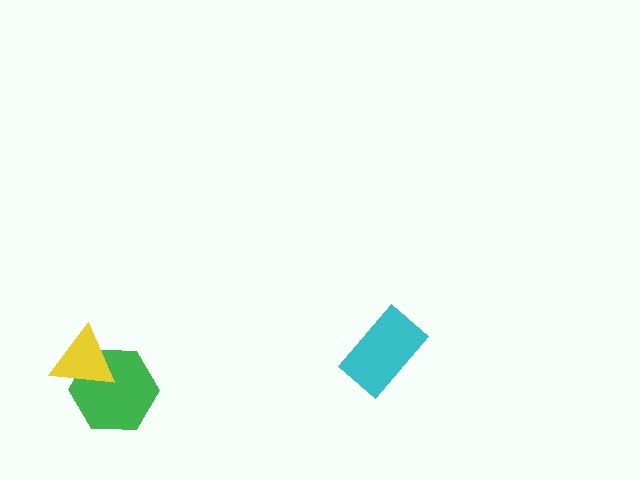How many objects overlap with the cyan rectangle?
0 objects overlap with the cyan rectangle.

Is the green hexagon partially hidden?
Yes, it is partially covered by another shape.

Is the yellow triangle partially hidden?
No, no other shape covers it.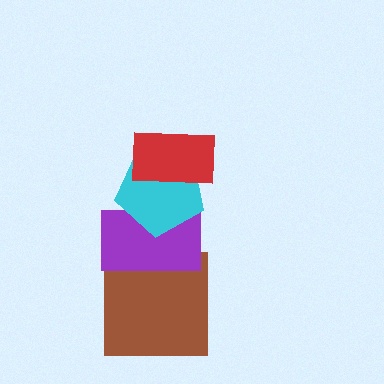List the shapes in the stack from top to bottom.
From top to bottom: the red rectangle, the cyan pentagon, the purple rectangle, the brown square.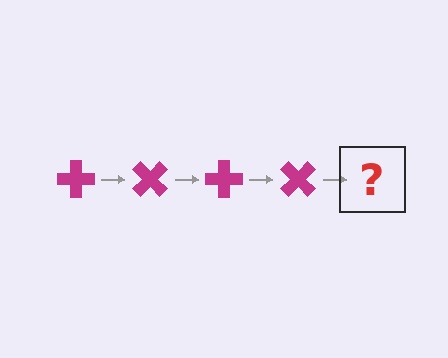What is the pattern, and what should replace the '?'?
The pattern is that the cross rotates 45 degrees each step. The '?' should be a magenta cross rotated 180 degrees.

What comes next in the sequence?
The next element should be a magenta cross rotated 180 degrees.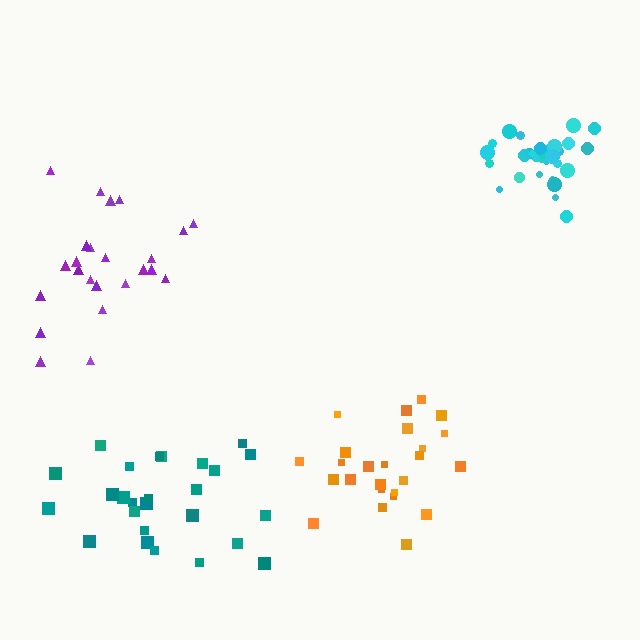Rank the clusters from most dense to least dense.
cyan, orange, teal, purple.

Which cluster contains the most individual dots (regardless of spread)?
Cyan (32).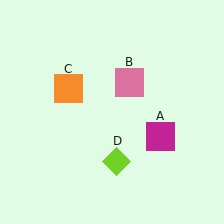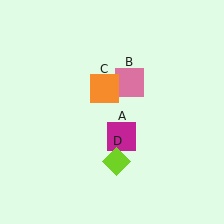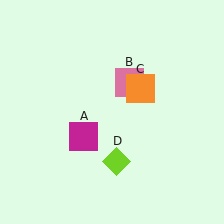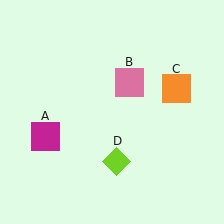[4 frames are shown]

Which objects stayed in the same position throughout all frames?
Pink square (object B) and lime diamond (object D) remained stationary.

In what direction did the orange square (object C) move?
The orange square (object C) moved right.